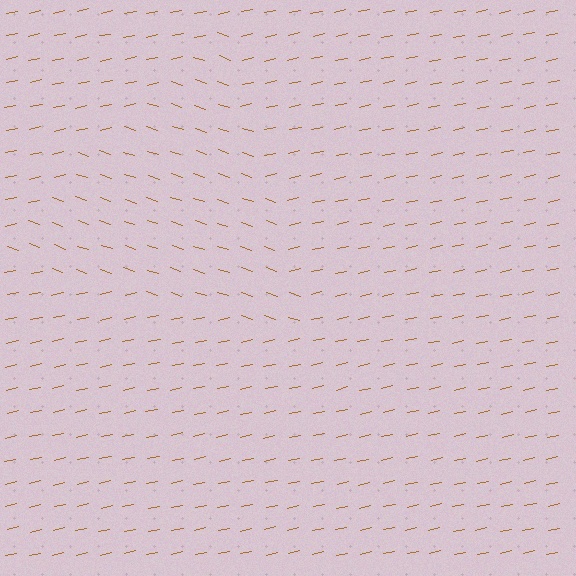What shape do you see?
I see a triangle.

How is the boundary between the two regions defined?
The boundary is defined purely by a change in line orientation (approximately 32 degrees difference). All lines are the same color and thickness.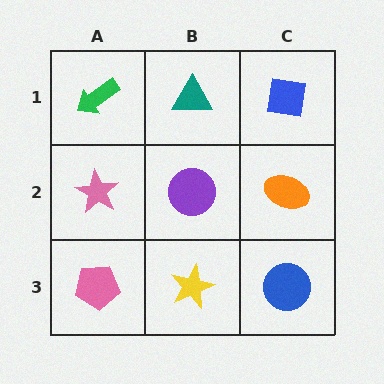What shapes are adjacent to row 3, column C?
An orange ellipse (row 2, column C), a yellow star (row 3, column B).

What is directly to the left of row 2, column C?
A purple circle.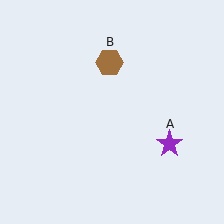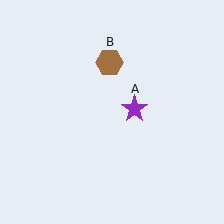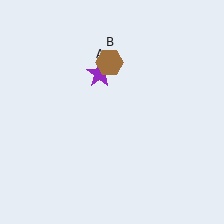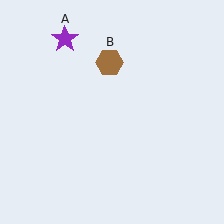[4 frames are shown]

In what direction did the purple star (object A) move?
The purple star (object A) moved up and to the left.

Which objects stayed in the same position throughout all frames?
Brown hexagon (object B) remained stationary.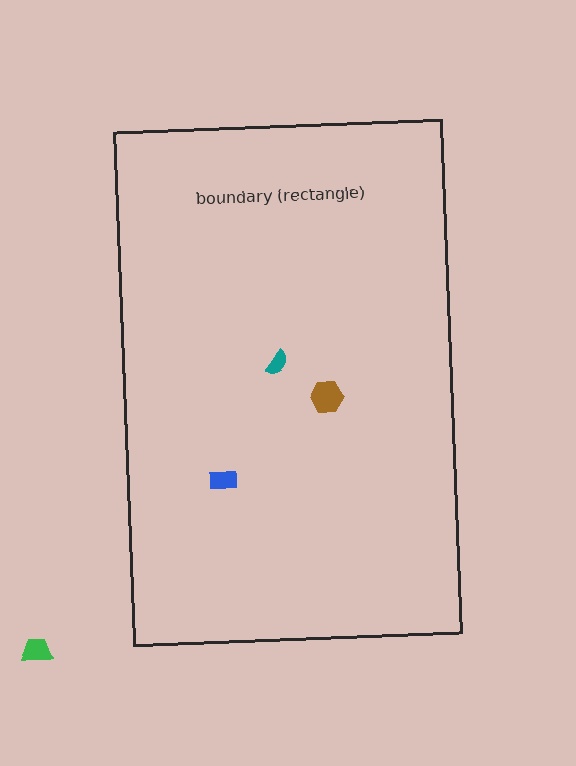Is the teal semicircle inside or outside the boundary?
Inside.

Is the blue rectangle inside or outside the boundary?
Inside.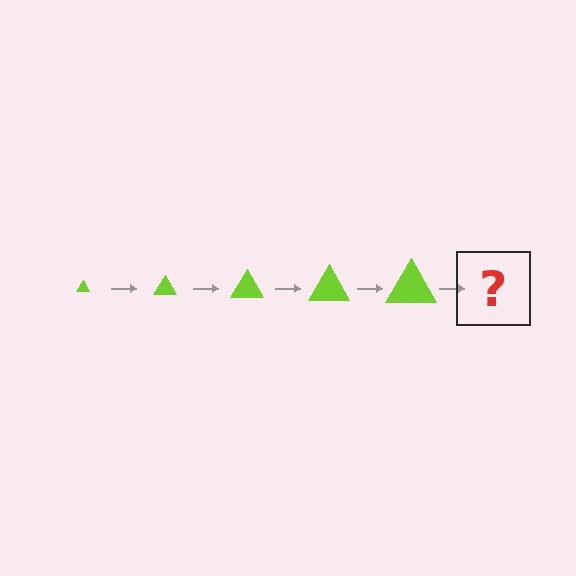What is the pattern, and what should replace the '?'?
The pattern is that the triangle gets progressively larger each step. The '?' should be a lime triangle, larger than the previous one.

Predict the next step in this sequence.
The next step is a lime triangle, larger than the previous one.